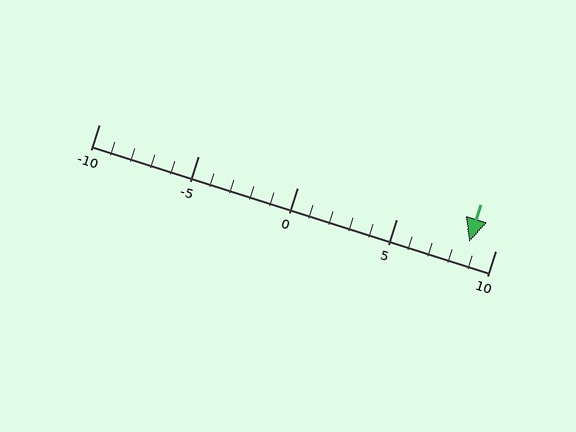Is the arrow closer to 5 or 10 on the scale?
The arrow is closer to 10.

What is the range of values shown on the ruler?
The ruler shows values from -10 to 10.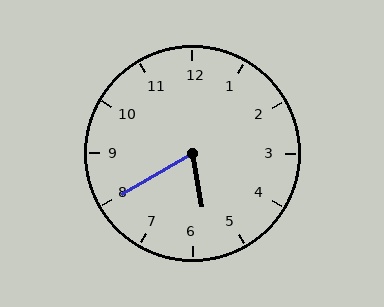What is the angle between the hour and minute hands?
Approximately 70 degrees.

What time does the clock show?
5:40.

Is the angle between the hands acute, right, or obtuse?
It is acute.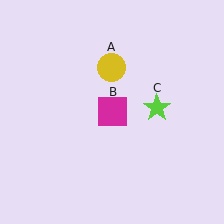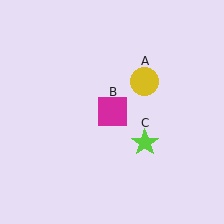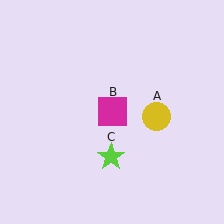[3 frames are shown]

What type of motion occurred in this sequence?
The yellow circle (object A), lime star (object C) rotated clockwise around the center of the scene.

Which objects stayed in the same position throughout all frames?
Magenta square (object B) remained stationary.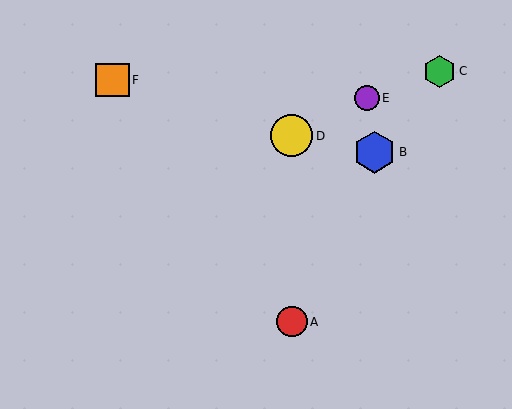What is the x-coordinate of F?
Object F is at x≈113.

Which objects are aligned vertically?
Objects A, D are aligned vertically.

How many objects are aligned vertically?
2 objects (A, D) are aligned vertically.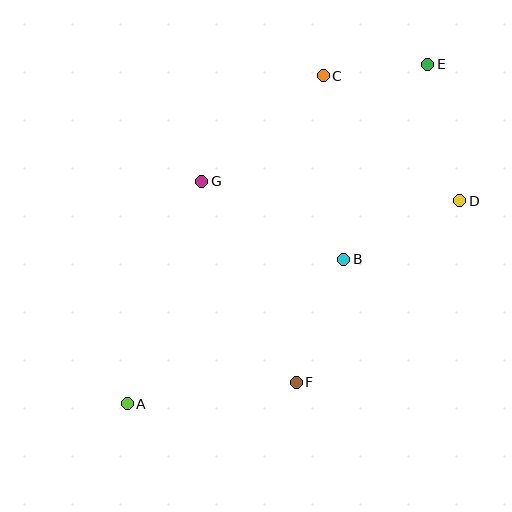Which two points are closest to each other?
Points C and E are closest to each other.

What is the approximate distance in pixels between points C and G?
The distance between C and G is approximately 161 pixels.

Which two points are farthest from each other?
Points A and E are farthest from each other.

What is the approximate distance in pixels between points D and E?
The distance between D and E is approximately 141 pixels.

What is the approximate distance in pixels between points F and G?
The distance between F and G is approximately 222 pixels.